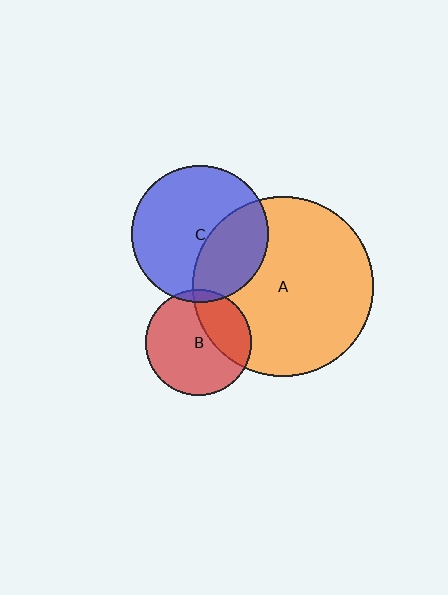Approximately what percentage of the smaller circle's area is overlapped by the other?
Approximately 35%.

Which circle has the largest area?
Circle A (orange).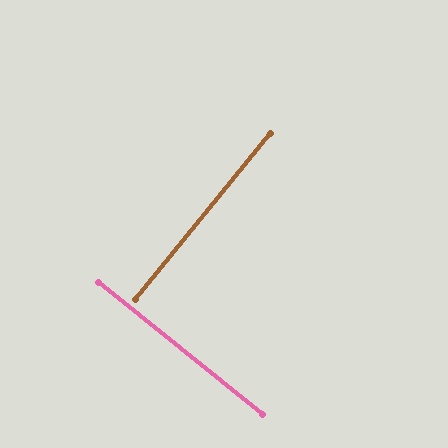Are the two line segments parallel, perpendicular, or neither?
Perpendicular — they meet at approximately 90°.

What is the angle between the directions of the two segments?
Approximately 90 degrees.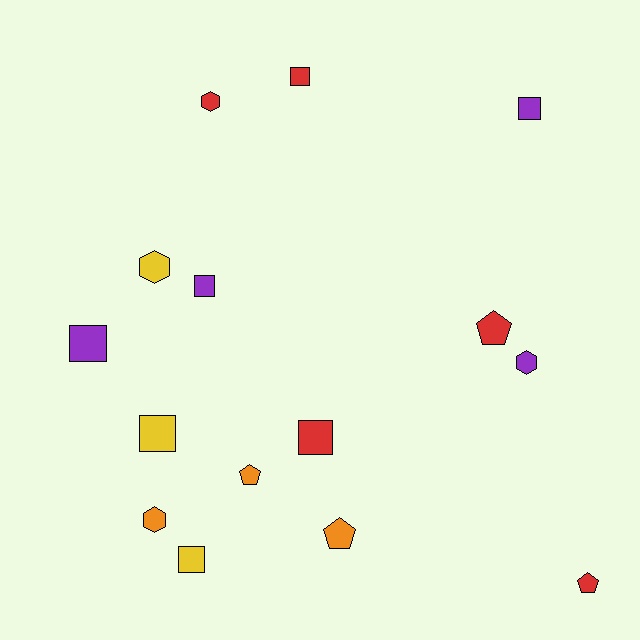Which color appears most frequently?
Red, with 5 objects.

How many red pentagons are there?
There are 2 red pentagons.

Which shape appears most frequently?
Square, with 7 objects.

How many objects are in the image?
There are 15 objects.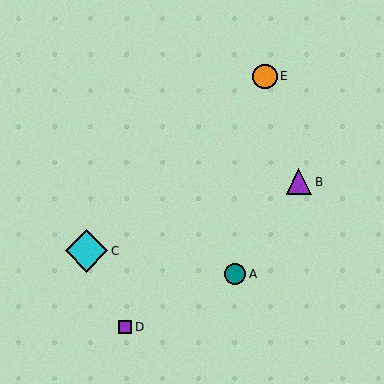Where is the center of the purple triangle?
The center of the purple triangle is at (299, 182).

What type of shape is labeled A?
Shape A is a teal circle.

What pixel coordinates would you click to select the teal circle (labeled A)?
Click at (235, 274) to select the teal circle A.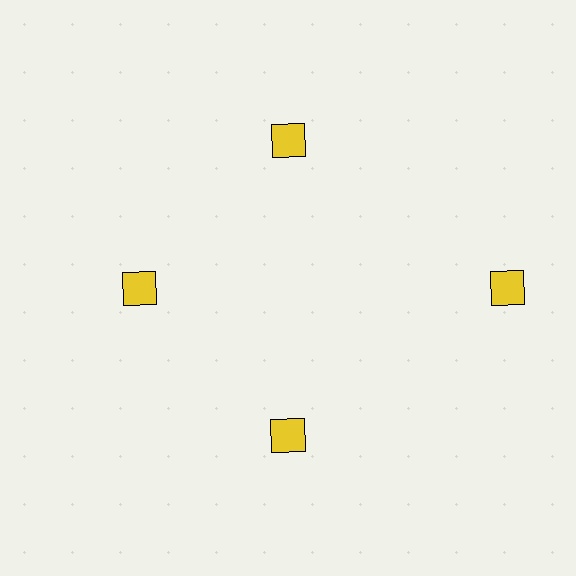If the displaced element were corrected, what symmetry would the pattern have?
It would have 4-fold rotational symmetry — the pattern would map onto itself every 90 degrees.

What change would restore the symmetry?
The symmetry would be restored by moving it inward, back onto the ring so that all 4 diamonds sit at equal angles and equal distance from the center.